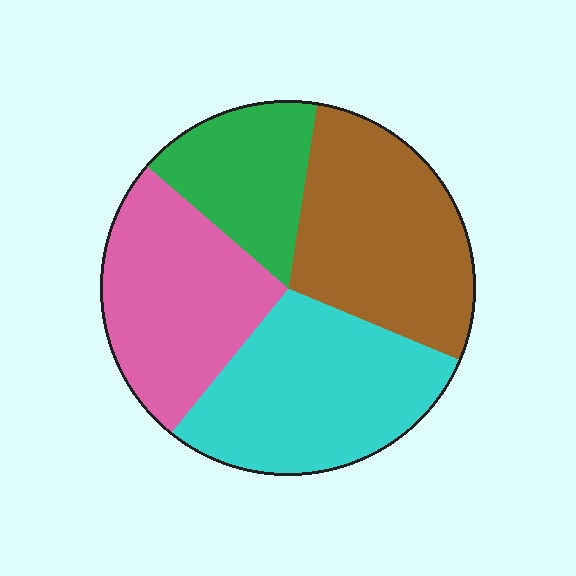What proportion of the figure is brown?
Brown takes up about one quarter (1/4) of the figure.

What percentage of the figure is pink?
Pink covers roughly 25% of the figure.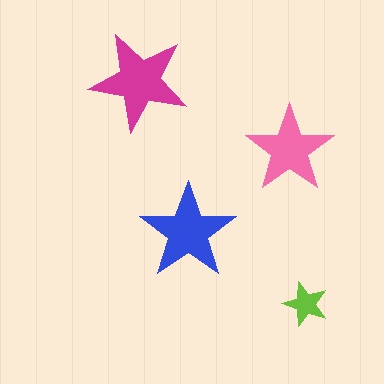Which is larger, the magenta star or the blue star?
The magenta one.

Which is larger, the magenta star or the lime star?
The magenta one.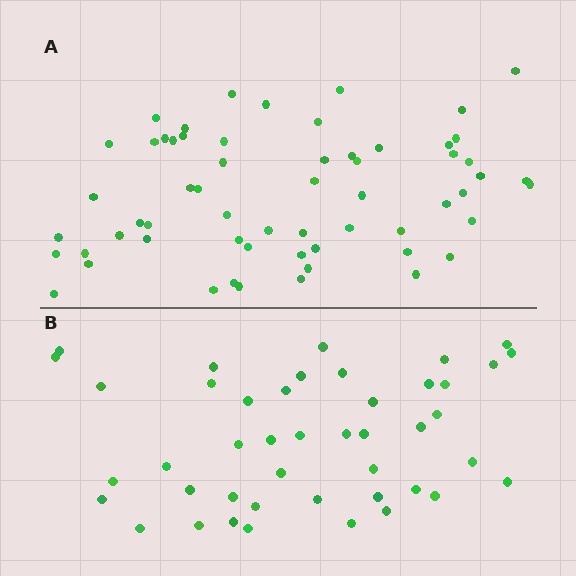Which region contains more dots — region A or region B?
Region A (the top region) has more dots.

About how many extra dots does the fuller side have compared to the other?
Region A has approximately 15 more dots than region B.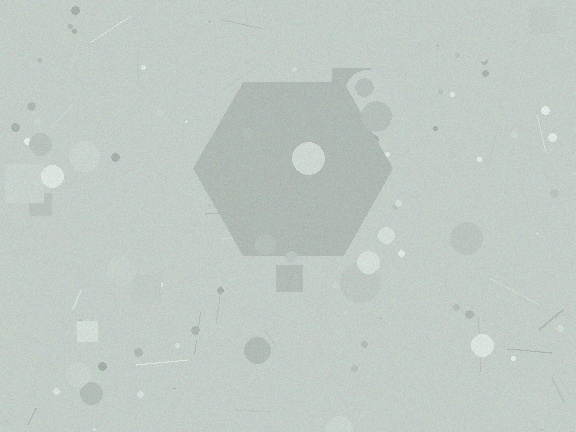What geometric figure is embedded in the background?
A hexagon is embedded in the background.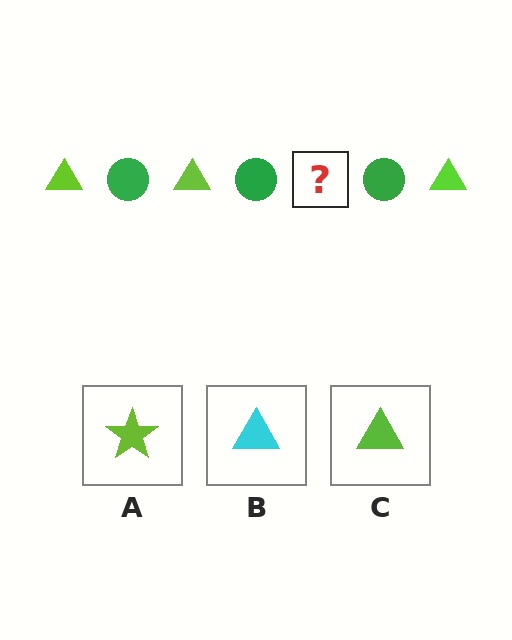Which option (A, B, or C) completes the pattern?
C.